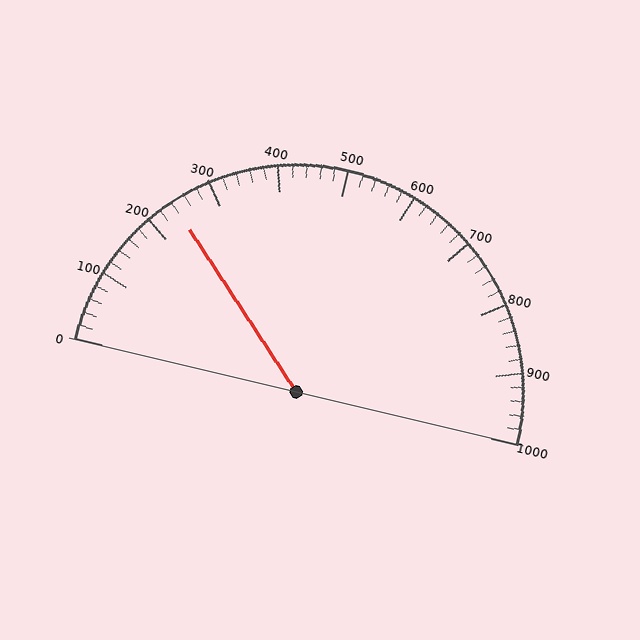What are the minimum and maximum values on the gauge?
The gauge ranges from 0 to 1000.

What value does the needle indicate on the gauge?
The needle indicates approximately 240.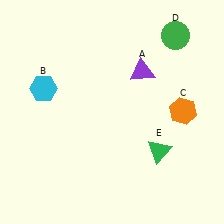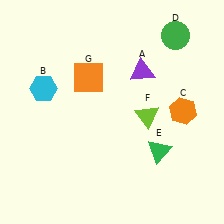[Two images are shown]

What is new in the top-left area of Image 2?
An orange square (G) was added in the top-left area of Image 2.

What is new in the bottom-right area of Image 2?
A lime triangle (F) was added in the bottom-right area of Image 2.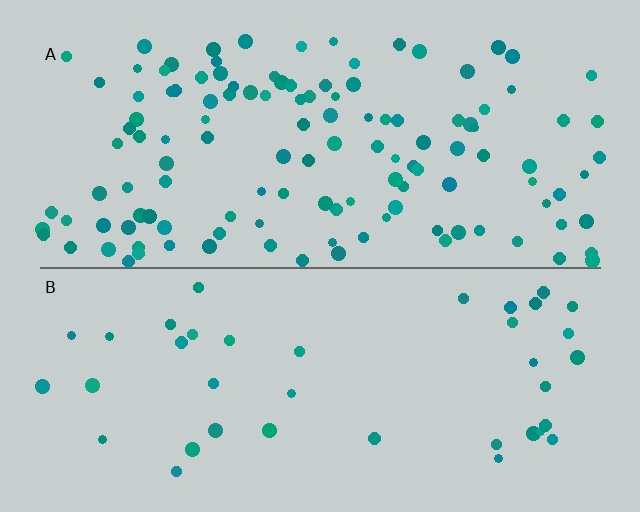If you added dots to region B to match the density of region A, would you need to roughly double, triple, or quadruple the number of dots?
Approximately triple.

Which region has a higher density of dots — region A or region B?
A (the top).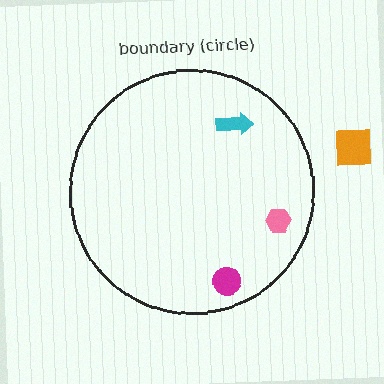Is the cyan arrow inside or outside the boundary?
Inside.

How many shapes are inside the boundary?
3 inside, 1 outside.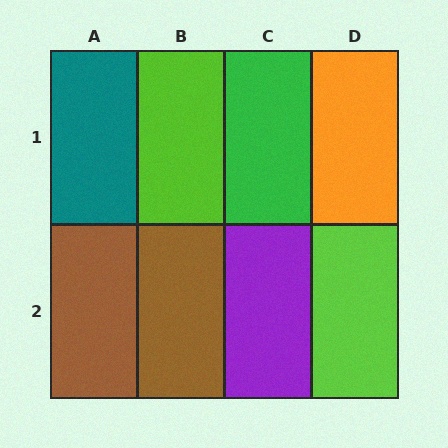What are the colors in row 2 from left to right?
Brown, brown, purple, lime.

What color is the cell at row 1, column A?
Teal.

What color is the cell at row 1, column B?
Lime.